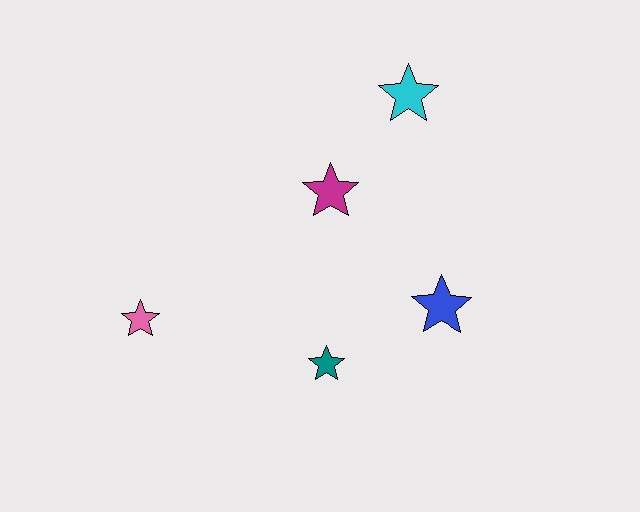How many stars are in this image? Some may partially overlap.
There are 5 stars.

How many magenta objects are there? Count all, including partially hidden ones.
There is 1 magenta object.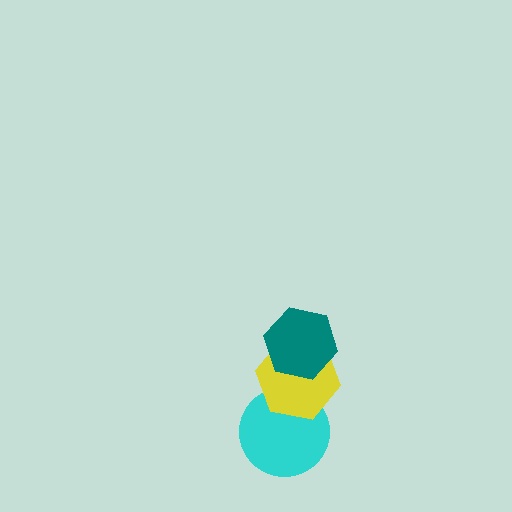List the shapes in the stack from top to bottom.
From top to bottom: the teal hexagon, the yellow hexagon, the cyan circle.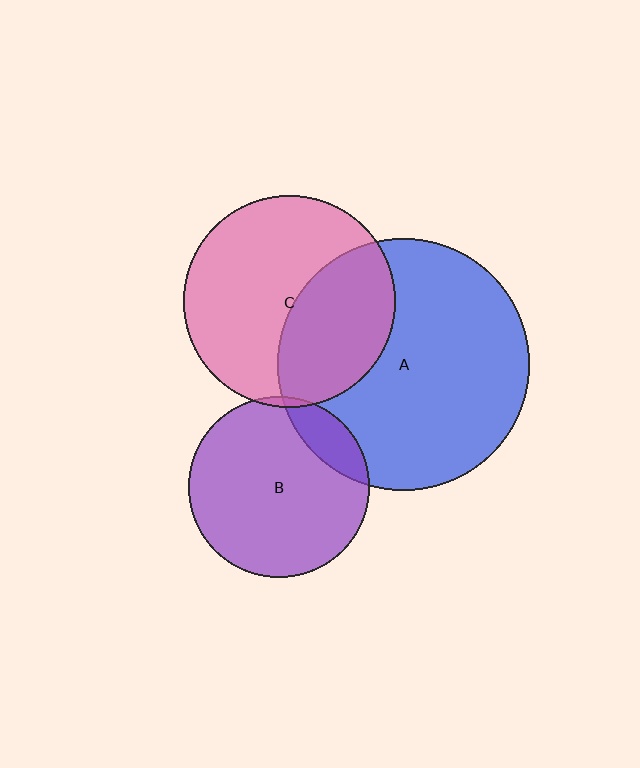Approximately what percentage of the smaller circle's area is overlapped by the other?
Approximately 5%.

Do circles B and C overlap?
Yes.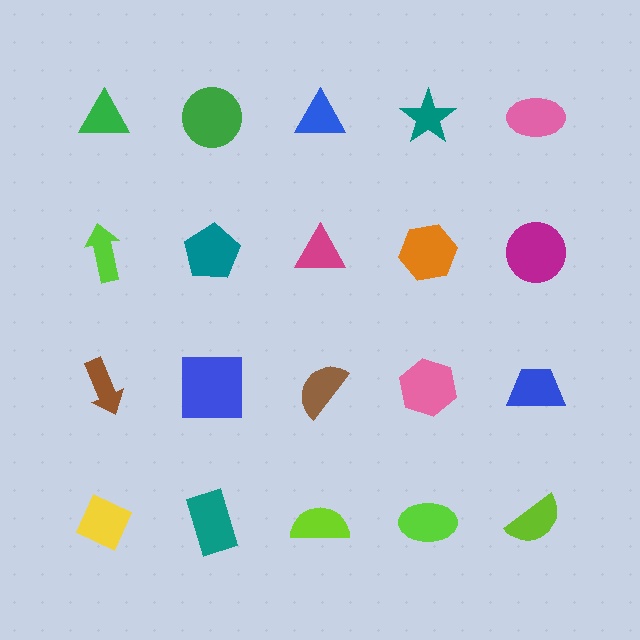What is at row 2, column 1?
A lime arrow.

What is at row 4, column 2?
A teal rectangle.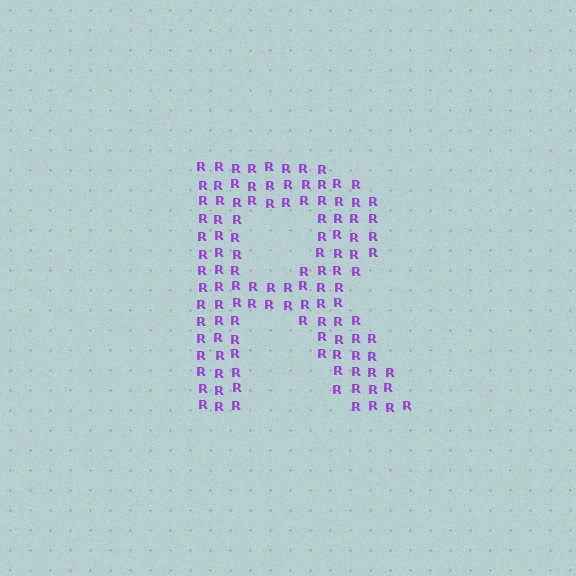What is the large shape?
The large shape is the letter R.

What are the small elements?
The small elements are letter R's.